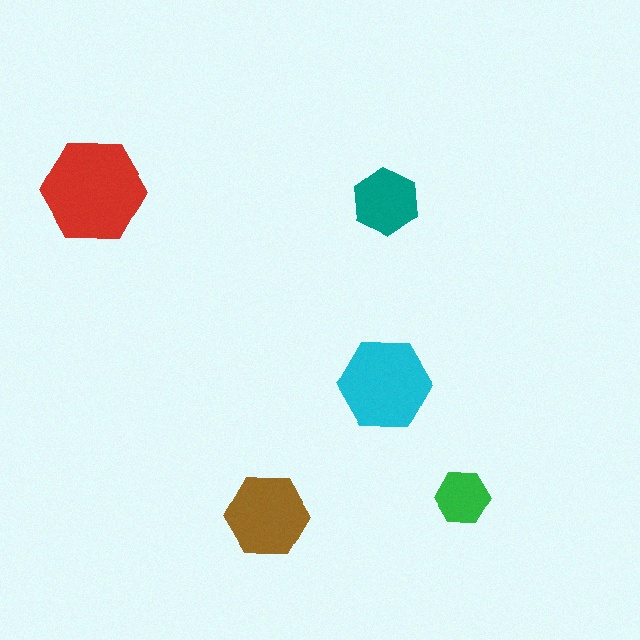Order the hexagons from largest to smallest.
the red one, the cyan one, the brown one, the teal one, the green one.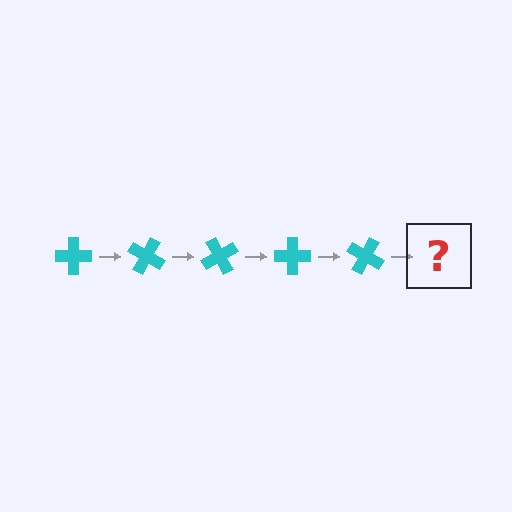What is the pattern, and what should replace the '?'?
The pattern is that the cross rotates 30 degrees each step. The '?' should be a cyan cross rotated 150 degrees.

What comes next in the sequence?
The next element should be a cyan cross rotated 150 degrees.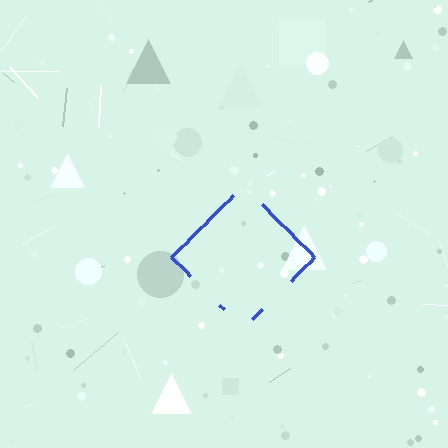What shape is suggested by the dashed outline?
The dashed outline suggests a diamond.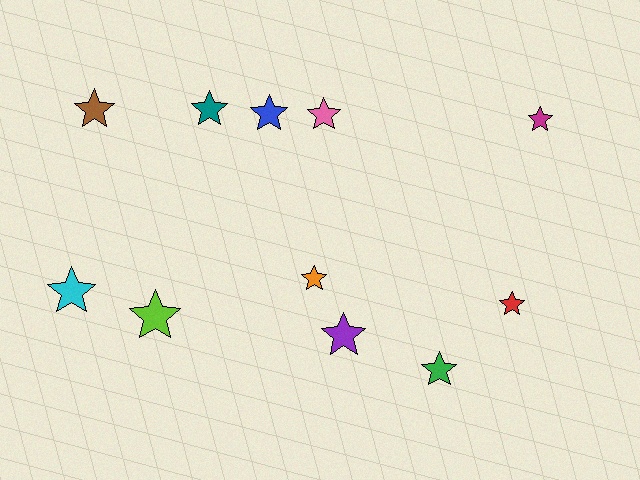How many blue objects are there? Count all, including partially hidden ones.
There is 1 blue object.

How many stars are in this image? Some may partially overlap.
There are 11 stars.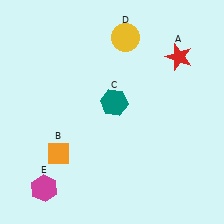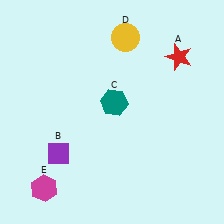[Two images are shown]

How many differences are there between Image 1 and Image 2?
There is 1 difference between the two images.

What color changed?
The diamond (B) changed from orange in Image 1 to purple in Image 2.